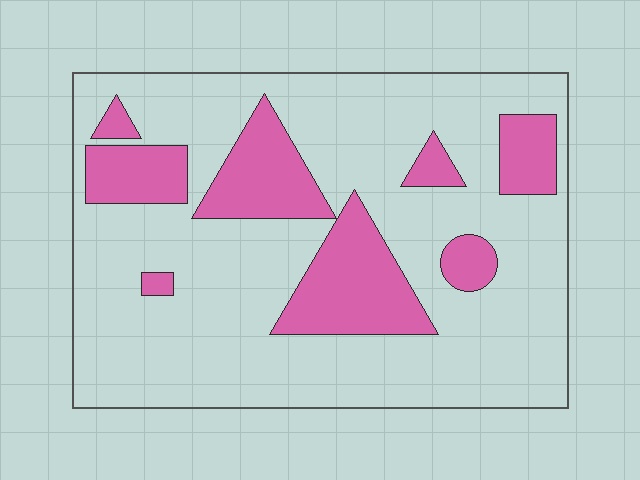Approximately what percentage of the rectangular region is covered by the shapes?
Approximately 25%.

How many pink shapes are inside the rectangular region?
8.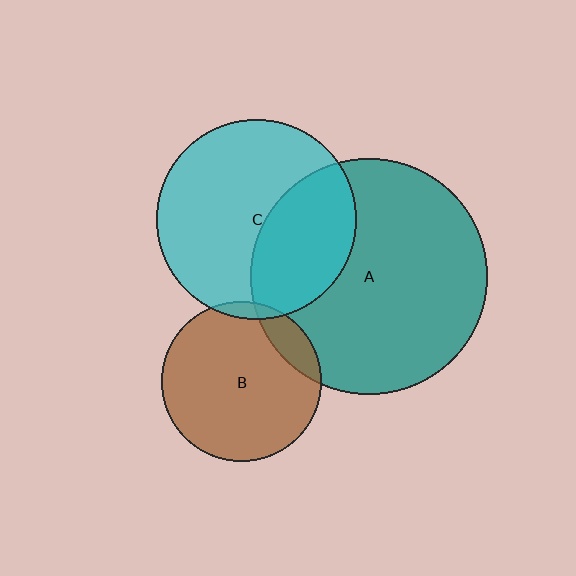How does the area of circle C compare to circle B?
Approximately 1.6 times.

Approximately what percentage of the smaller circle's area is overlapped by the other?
Approximately 35%.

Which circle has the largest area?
Circle A (teal).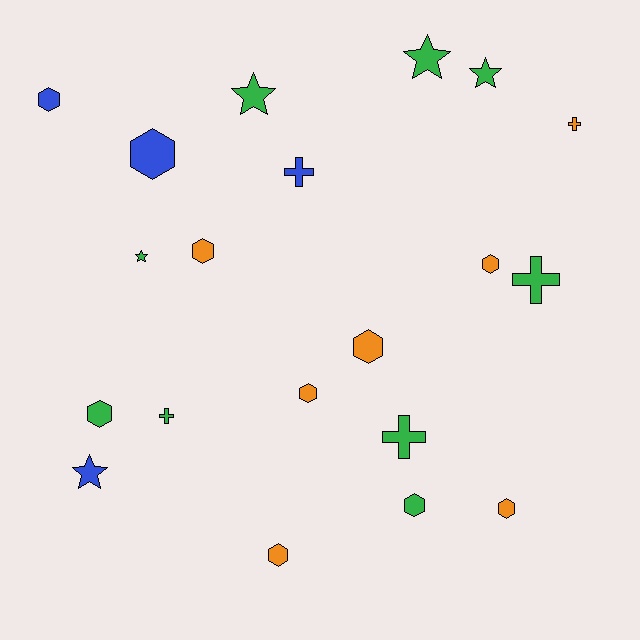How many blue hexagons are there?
There are 2 blue hexagons.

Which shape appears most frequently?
Hexagon, with 10 objects.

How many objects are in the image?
There are 20 objects.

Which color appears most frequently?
Green, with 9 objects.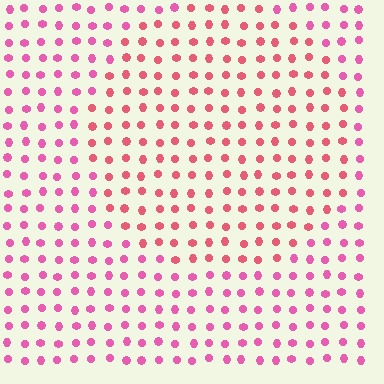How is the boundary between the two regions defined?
The boundary is defined purely by a slight shift in hue (about 25 degrees). Spacing, size, and orientation are identical on both sides.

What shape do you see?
I see a circle.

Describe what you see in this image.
The image is filled with small pink elements in a uniform arrangement. A circle-shaped region is visible where the elements are tinted to a slightly different hue, forming a subtle color boundary.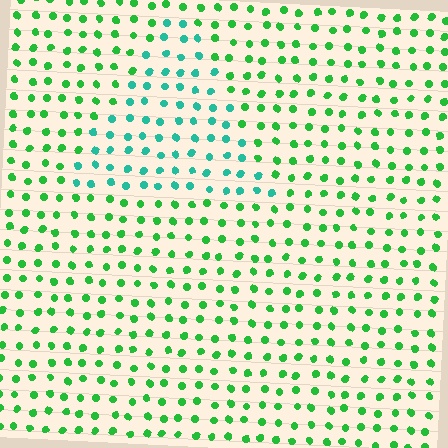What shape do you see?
I see a triangle.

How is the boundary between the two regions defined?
The boundary is defined purely by a slight shift in hue (about 40 degrees). Spacing, size, and orientation are identical on both sides.